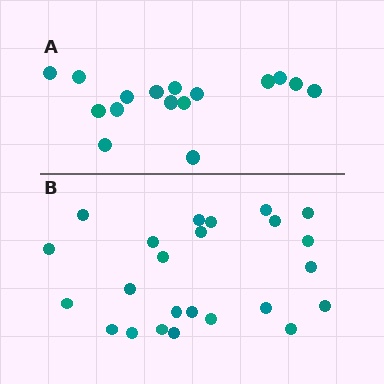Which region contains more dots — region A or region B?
Region B (the bottom region) has more dots.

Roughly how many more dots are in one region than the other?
Region B has roughly 8 or so more dots than region A.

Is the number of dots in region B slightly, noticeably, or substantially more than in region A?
Region B has substantially more. The ratio is roughly 1.5 to 1.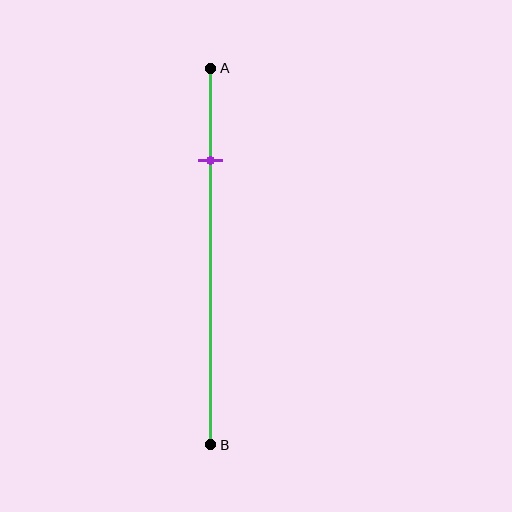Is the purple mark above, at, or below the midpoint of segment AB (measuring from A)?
The purple mark is above the midpoint of segment AB.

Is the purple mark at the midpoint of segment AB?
No, the mark is at about 25% from A, not at the 50% midpoint.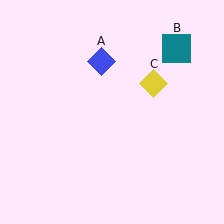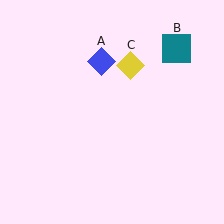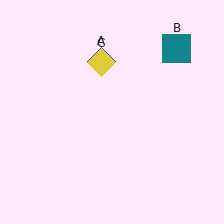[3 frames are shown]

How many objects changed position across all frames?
1 object changed position: yellow diamond (object C).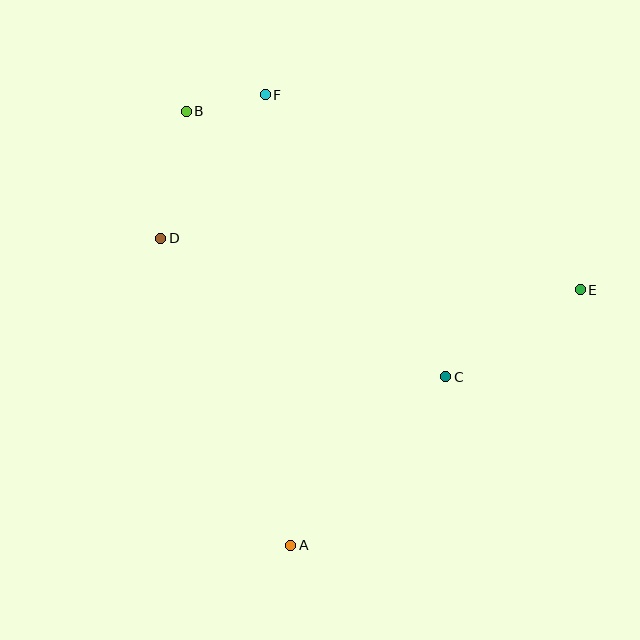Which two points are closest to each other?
Points B and F are closest to each other.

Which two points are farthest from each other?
Points A and F are farthest from each other.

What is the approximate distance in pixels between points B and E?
The distance between B and E is approximately 433 pixels.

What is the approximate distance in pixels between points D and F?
The distance between D and F is approximately 177 pixels.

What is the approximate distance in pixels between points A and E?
The distance between A and E is approximately 386 pixels.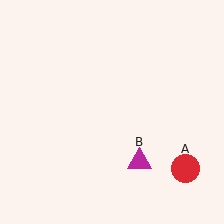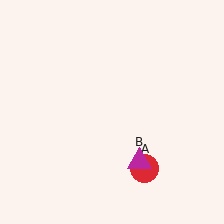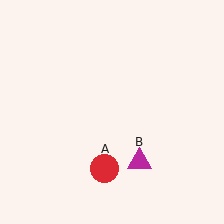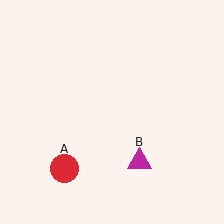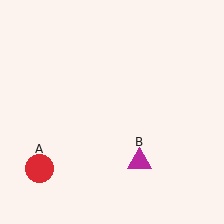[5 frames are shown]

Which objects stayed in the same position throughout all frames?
Magenta triangle (object B) remained stationary.